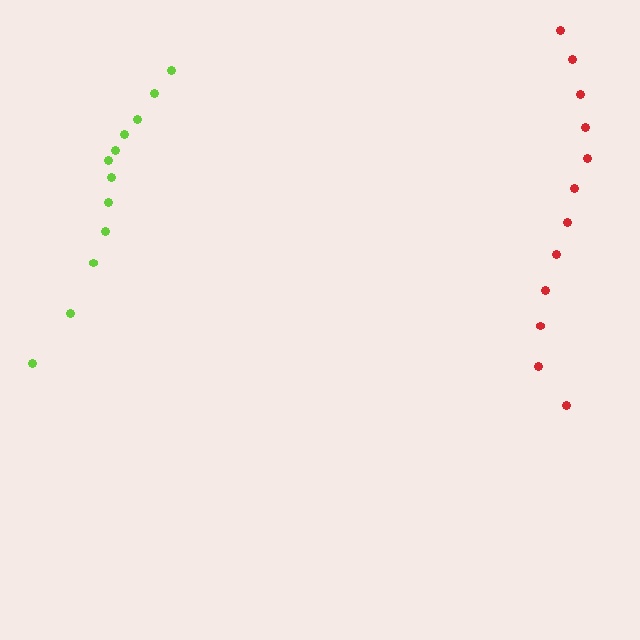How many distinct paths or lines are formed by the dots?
There are 2 distinct paths.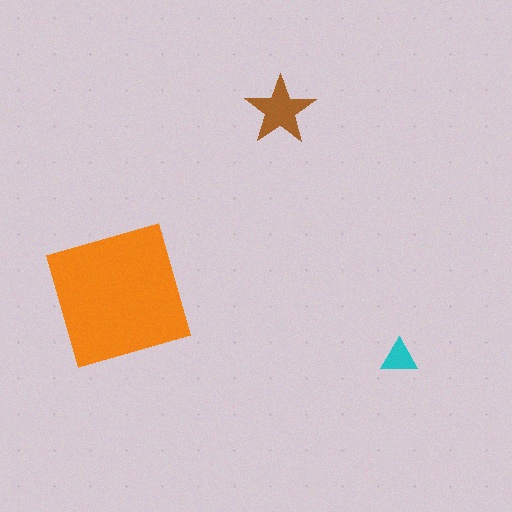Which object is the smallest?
The cyan triangle.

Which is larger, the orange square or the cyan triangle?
The orange square.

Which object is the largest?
The orange square.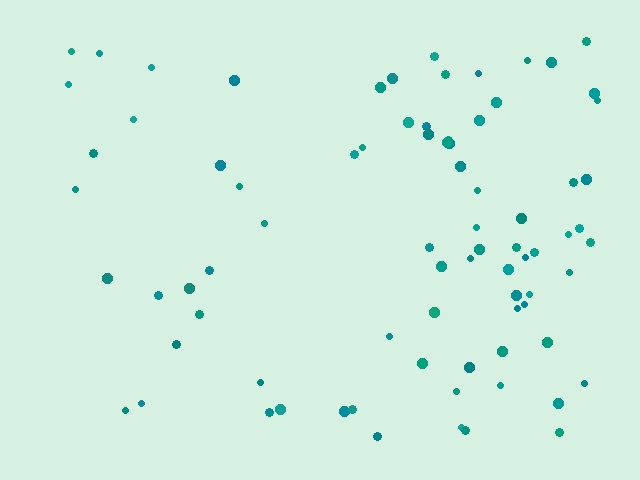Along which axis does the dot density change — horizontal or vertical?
Horizontal.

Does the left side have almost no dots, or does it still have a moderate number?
Still a moderate number, just noticeably fewer than the right.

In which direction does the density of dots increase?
From left to right, with the right side densest.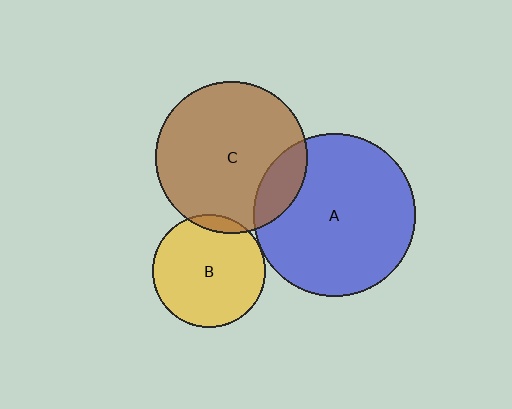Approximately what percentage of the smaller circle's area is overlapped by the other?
Approximately 5%.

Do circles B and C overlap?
Yes.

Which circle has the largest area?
Circle A (blue).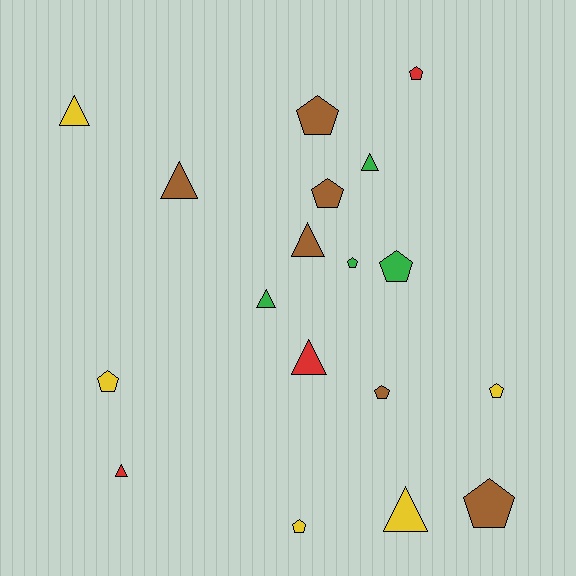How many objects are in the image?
There are 18 objects.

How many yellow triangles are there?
There are 2 yellow triangles.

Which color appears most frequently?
Brown, with 6 objects.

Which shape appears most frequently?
Pentagon, with 10 objects.